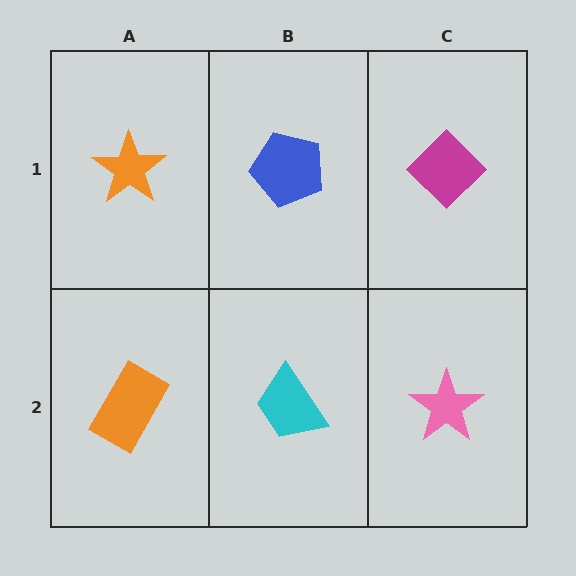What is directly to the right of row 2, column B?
A pink star.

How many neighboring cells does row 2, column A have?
2.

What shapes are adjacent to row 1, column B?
A cyan trapezoid (row 2, column B), an orange star (row 1, column A), a magenta diamond (row 1, column C).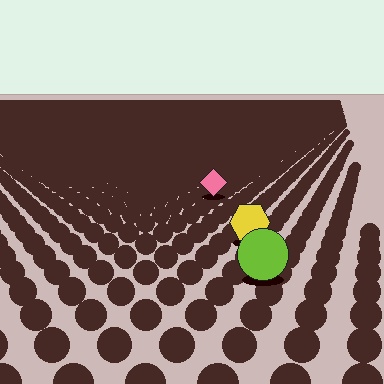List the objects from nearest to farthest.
From nearest to farthest: the lime circle, the yellow hexagon, the pink diamond.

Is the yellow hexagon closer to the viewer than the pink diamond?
Yes. The yellow hexagon is closer — you can tell from the texture gradient: the ground texture is coarser near it.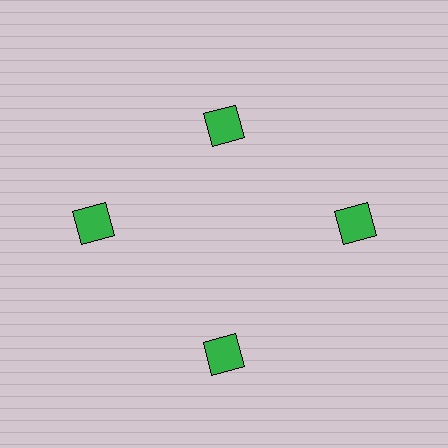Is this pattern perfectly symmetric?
No. The 4 green squares are arranged in a ring, but one element near the 12 o'clock position is pulled inward toward the center, breaking the 4-fold rotational symmetry.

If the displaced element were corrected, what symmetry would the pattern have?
It would have 4-fold rotational symmetry — the pattern would map onto itself every 90 degrees.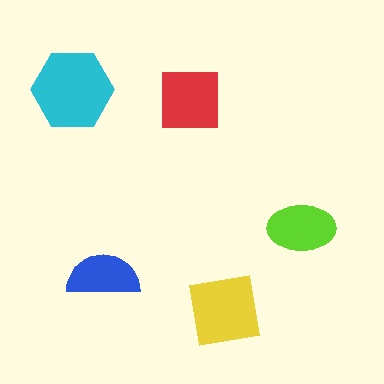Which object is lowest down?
The yellow square is bottommost.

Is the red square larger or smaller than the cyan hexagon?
Smaller.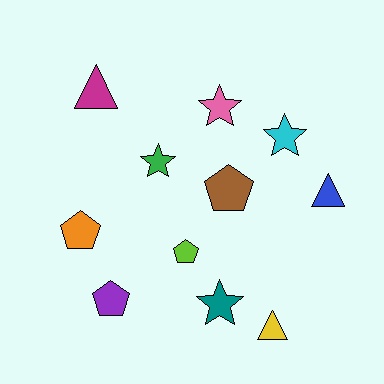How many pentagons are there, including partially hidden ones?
There are 4 pentagons.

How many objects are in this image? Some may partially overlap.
There are 11 objects.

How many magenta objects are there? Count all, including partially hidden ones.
There is 1 magenta object.